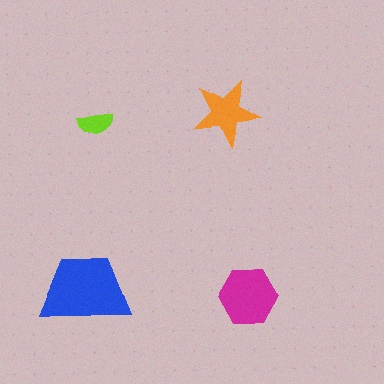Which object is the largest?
The blue trapezoid.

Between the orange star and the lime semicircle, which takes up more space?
The orange star.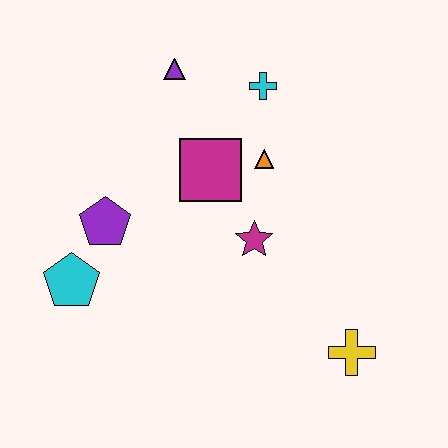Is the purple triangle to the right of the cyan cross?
No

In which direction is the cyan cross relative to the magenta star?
The cyan cross is above the magenta star.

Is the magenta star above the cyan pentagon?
Yes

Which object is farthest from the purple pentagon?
The yellow cross is farthest from the purple pentagon.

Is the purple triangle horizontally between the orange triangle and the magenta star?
No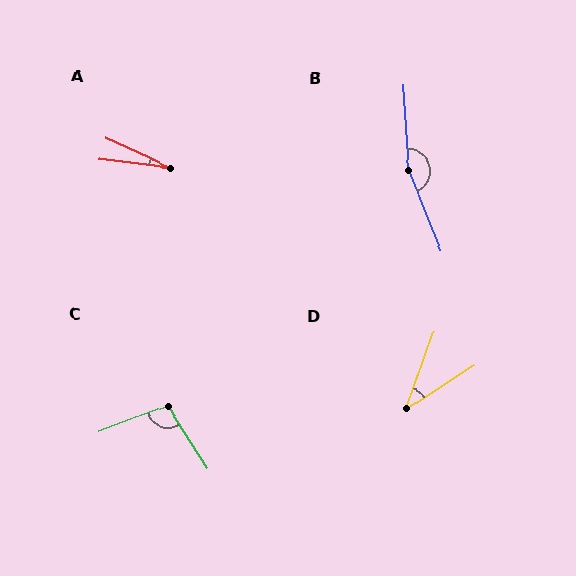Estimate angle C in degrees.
Approximately 101 degrees.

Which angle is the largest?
B, at approximately 161 degrees.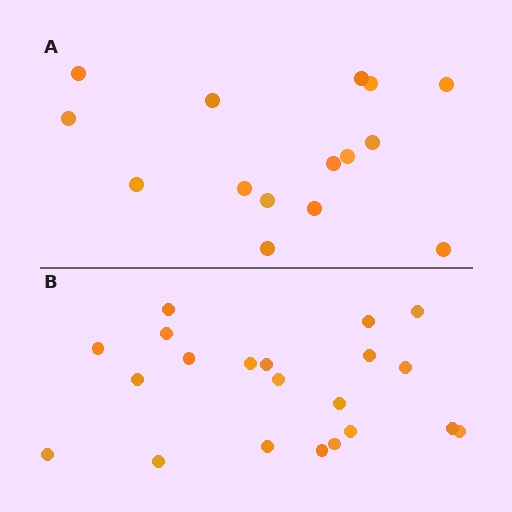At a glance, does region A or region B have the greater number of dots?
Region B (the bottom region) has more dots.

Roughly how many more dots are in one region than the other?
Region B has about 6 more dots than region A.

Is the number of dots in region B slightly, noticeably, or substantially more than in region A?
Region B has noticeably more, but not dramatically so. The ratio is roughly 1.4 to 1.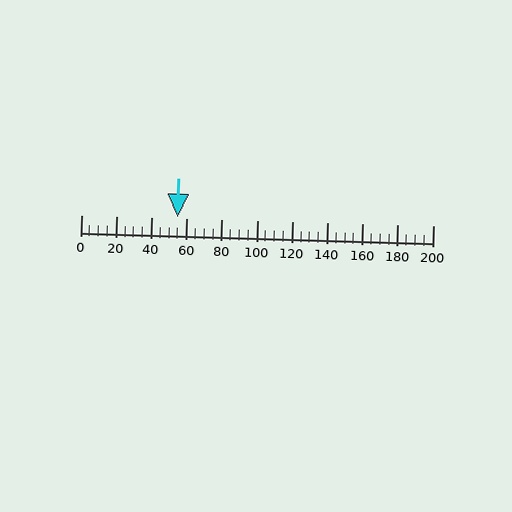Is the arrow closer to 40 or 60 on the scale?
The arrow is closer to 60.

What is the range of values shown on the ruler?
The ruler shows values from 0 to 200.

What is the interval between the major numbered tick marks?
The major tick marks are spaced 20 units apart.